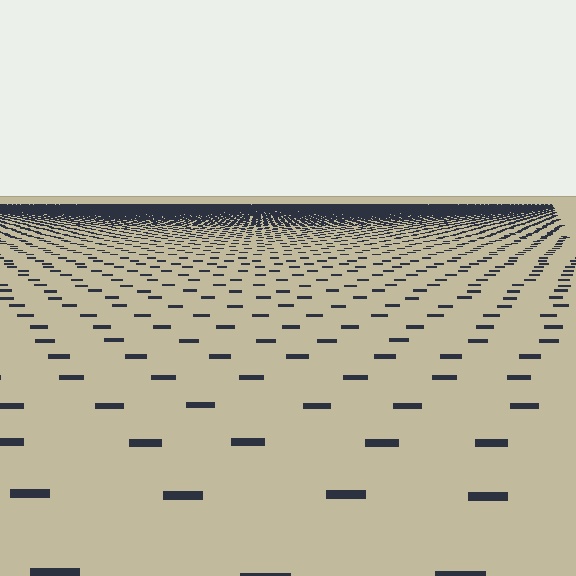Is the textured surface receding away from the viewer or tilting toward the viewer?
The surface is receding away from the viewer. Texture elements get smaller and denser toward the top.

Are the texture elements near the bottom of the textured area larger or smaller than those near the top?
Larger. Near the bottom, elements are closer to the viewer and appear at a bigger on-screen size.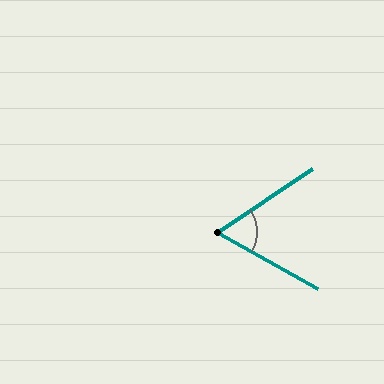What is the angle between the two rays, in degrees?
Approximately 63 degrees.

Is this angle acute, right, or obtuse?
It is acute.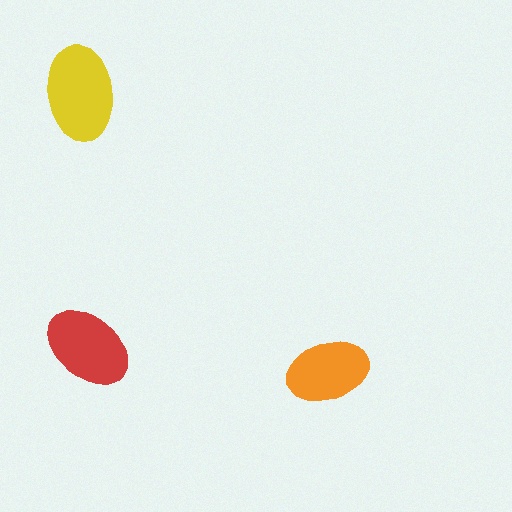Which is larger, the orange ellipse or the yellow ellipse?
The yellow one.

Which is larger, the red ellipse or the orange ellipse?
The red one.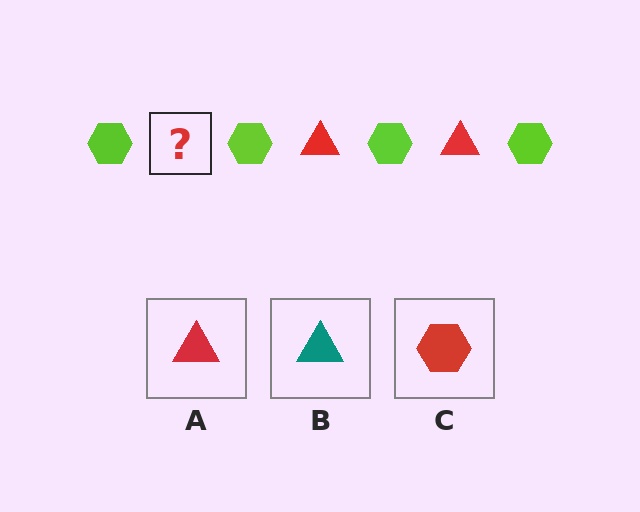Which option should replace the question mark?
Option A.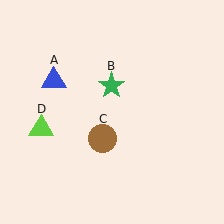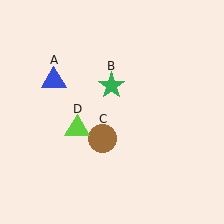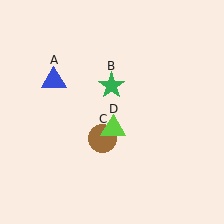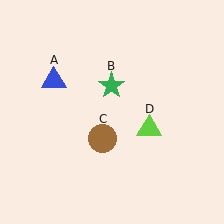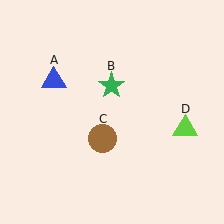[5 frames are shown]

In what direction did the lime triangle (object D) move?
The lime triangle (object D) moved right.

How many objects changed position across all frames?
1 object changed position: lime triangle (object D).